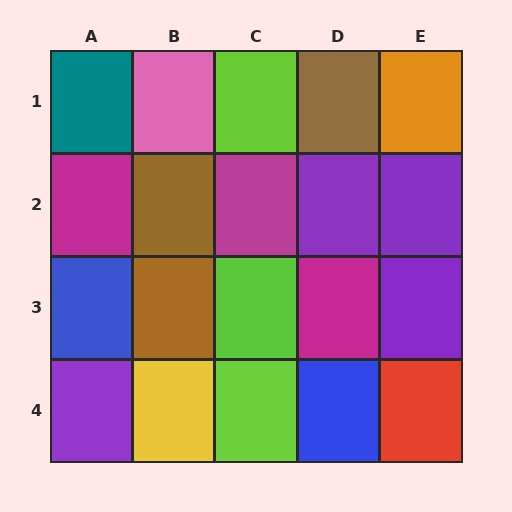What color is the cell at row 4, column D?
Blue.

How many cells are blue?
2 cells are blue.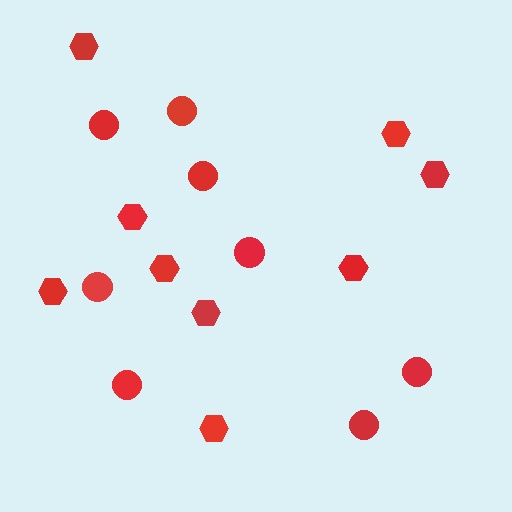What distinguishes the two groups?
There are 2 groups: one group of circles (8) and one group of hexagons (9).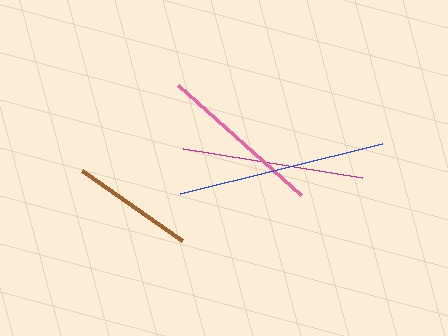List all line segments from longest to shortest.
From longest to shortest: blue, magenta, pink, brown.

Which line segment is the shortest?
The brown line is the shortest at approximately 122 pixels.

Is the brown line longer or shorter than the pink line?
The pink line is longer than the brown line.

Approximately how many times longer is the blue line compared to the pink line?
The blue line is approximately 1.3 times the length of the pink line.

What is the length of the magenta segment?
The magenta segment is approximately 182 pixels long.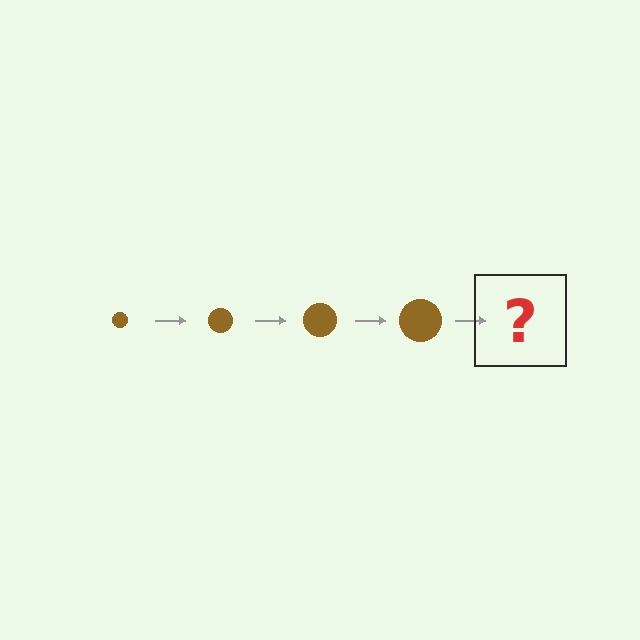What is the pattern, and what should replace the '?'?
The pattern is that the circle gets progressively larger each step. The '?' should be a brown circle, larger than the previous one.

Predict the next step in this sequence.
The next step is a brown circle, larger than the previous one.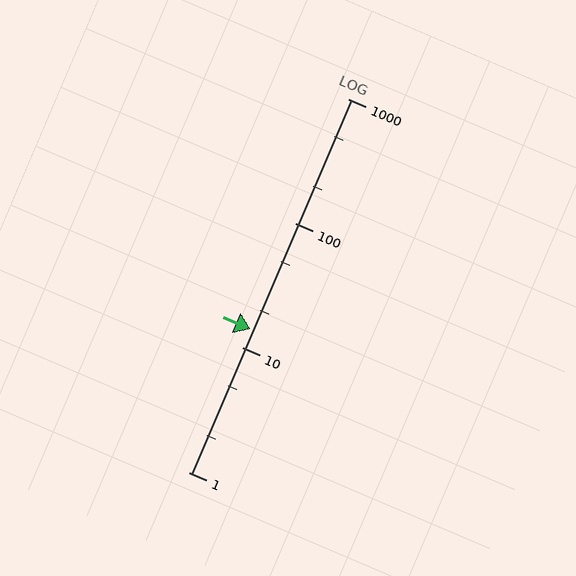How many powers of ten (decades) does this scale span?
The scale spans 3 decades, from 1 to 1000.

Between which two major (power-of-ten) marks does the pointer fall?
The pointer is between 10 and 100.